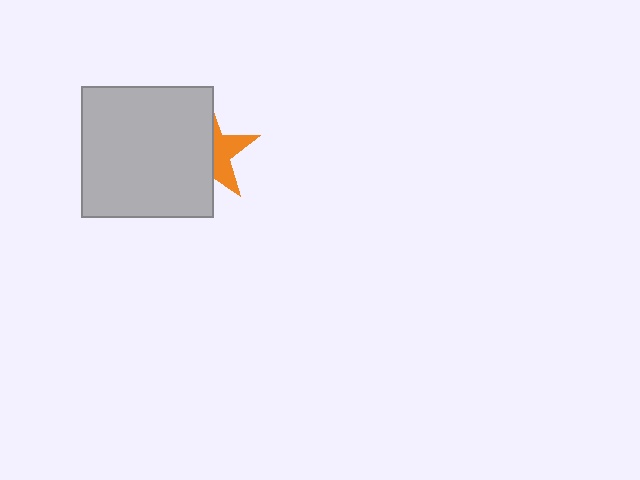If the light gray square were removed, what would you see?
You would see the complete orange star.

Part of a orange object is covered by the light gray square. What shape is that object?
It is a star.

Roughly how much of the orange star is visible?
A small part of it is visible (roughly 40%).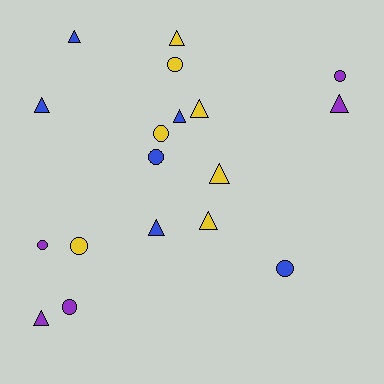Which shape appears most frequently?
Triangle, with 10 objects.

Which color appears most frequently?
Yellow, with 7 objects.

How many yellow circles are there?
There are 3 yellow circles.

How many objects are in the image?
There are 18 objects.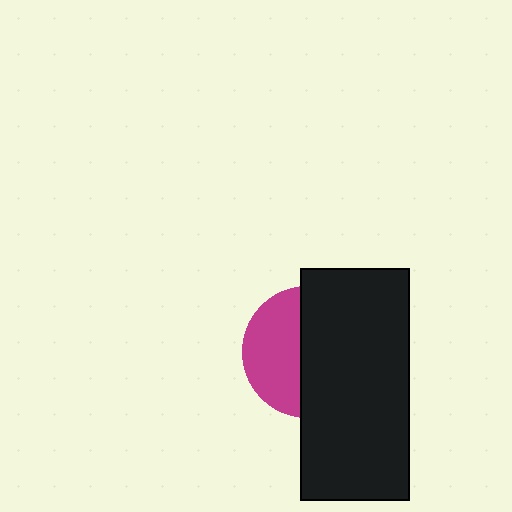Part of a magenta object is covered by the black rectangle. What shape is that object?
It is a circle.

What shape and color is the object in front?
The object in front is a black rectangle.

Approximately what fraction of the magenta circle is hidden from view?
Roughly 58% of the magenta circle is hidden behind the black rectangle.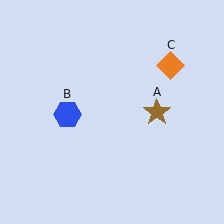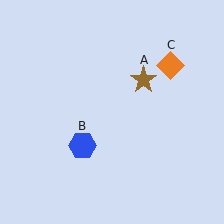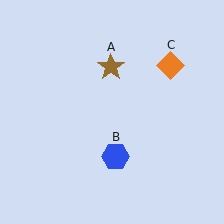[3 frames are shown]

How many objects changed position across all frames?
2 objects changed position: brown star (object A), blue hexagon (object B).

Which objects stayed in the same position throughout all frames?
Orange diamond (object C) remained stationary.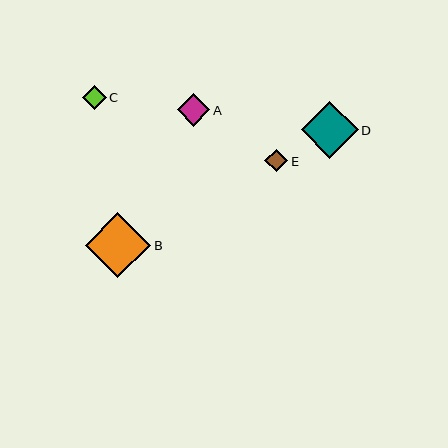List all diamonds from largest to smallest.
From largest to smallest: B, D, A, C, E.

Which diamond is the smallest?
Diamond E is the smallest with a size of approximately 23 pixels.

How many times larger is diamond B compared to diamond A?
Diamond B is approximately 2.0 times the size of diamond A.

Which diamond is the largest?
Diamond B is the largest with a size of approximately 65 pixels.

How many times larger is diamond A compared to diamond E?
Diamond A is approximately 1.4 times the size of diamond E.